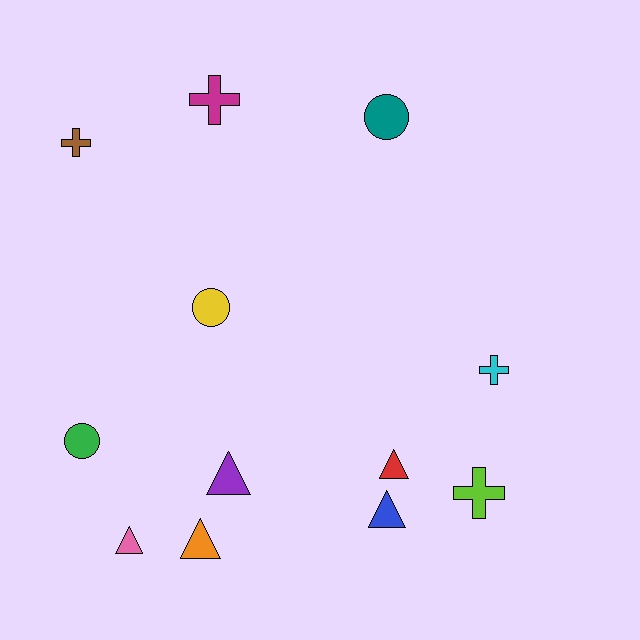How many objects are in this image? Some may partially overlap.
There are 12 objects.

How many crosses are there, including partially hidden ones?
There are 4 crosses.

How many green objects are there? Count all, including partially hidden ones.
There is 1 green object.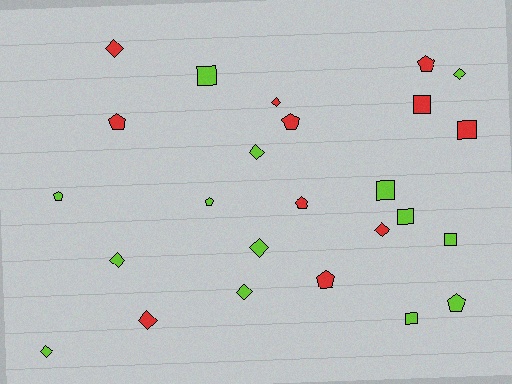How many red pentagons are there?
There are 5 red pentagons.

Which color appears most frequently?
Lime, with 14 objects.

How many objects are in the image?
There are 25 objects.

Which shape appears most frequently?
Diamond, with 10 objects.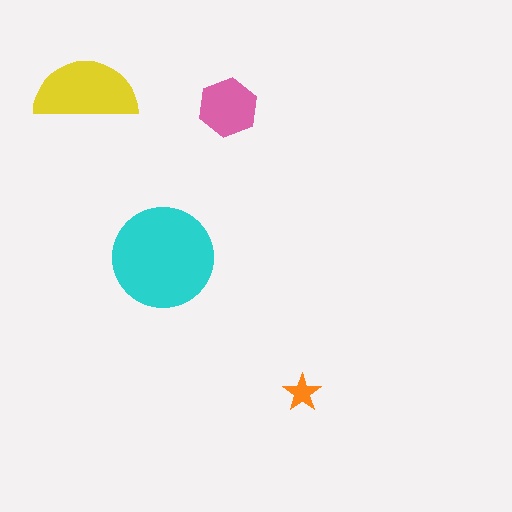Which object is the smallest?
The orange star.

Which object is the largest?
The cyan circle.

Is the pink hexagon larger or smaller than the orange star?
Larger.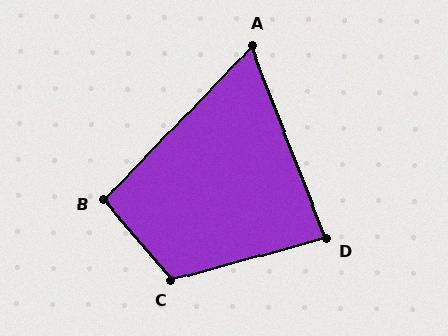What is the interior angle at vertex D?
Approximately 84 degrees (acute).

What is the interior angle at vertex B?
Approximately 96 degrees (obtuse).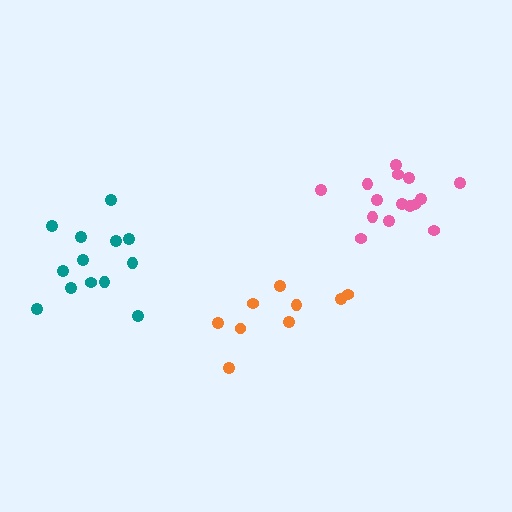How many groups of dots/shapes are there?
There are 3 groups.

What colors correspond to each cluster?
The clusters are colored: orange, pink, teal.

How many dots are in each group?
Group 1: 9 dots, Group 2: 15 dots, Group 3: 13 dots (37 total).